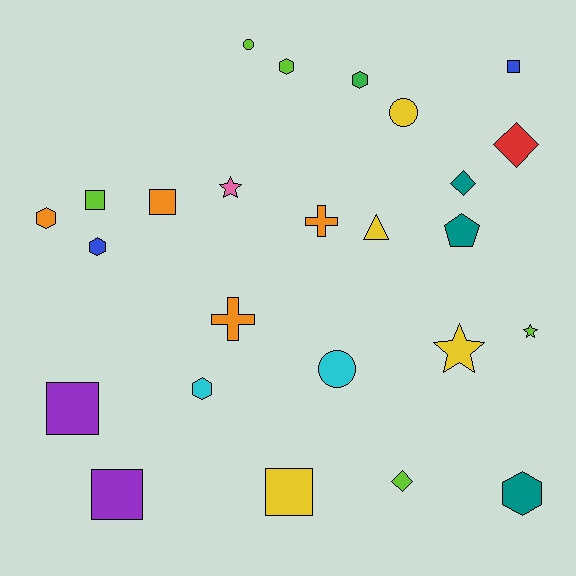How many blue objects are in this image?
There are 2 blue objects.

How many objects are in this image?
There are 25 objects.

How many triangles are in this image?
There is 1 triangle.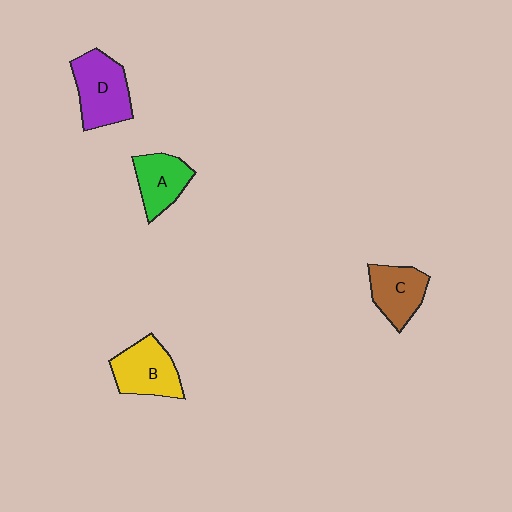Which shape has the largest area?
Shape D (purple).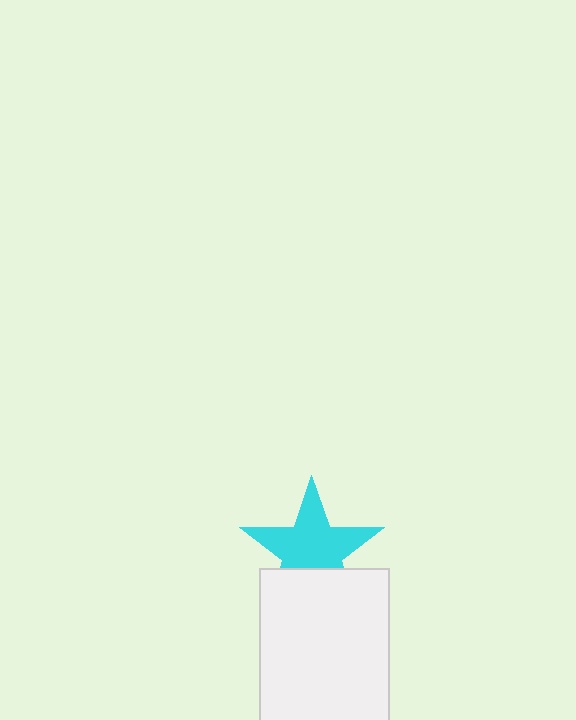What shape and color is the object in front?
The object in front is a white rectangle.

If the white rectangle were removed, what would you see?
You would see the complete cyan star.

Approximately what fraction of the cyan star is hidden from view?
Roughly 31% of the cyan star is hidden behind the white rectangle.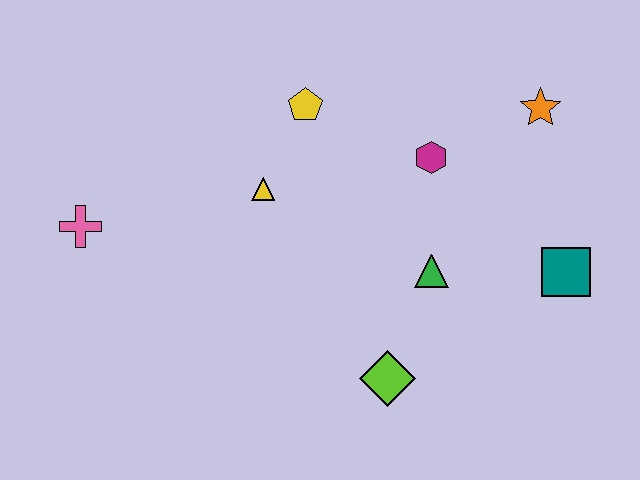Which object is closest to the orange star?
The magenta hexagon is closest to the orange star.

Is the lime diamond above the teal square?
No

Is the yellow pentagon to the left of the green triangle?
Yes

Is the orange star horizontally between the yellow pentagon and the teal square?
Yes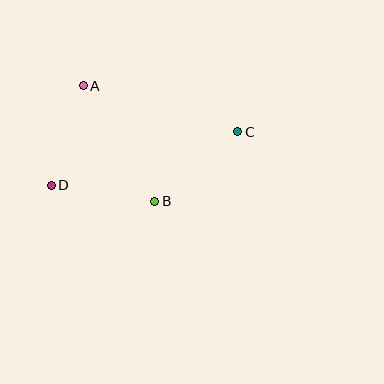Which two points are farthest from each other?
Points C and D are farthest from each other.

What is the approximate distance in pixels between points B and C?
The distance between B and C is approximately 109 pixels.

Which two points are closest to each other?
Points A and D are closest to each other.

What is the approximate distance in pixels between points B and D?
The distance between B and D is approximately 105 pixels.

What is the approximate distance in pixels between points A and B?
The distance between A and B is approximately 136 pixels.